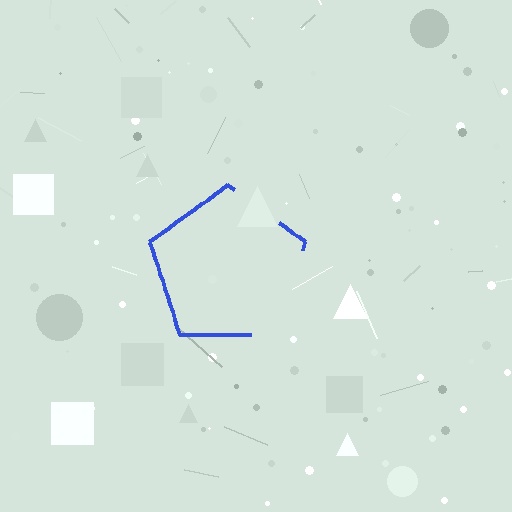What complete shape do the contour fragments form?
The contour fragments form a pentagon.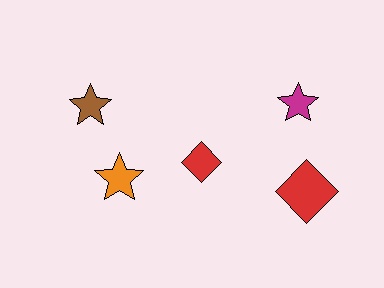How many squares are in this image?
There are no squares.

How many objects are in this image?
There are 5 objects.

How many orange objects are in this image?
There is 1 orange object.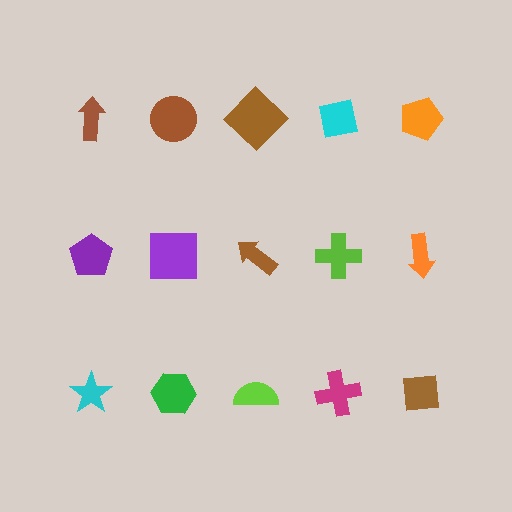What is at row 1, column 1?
A brown arrow.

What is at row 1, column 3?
A brown diamond.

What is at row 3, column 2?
A green hexagon.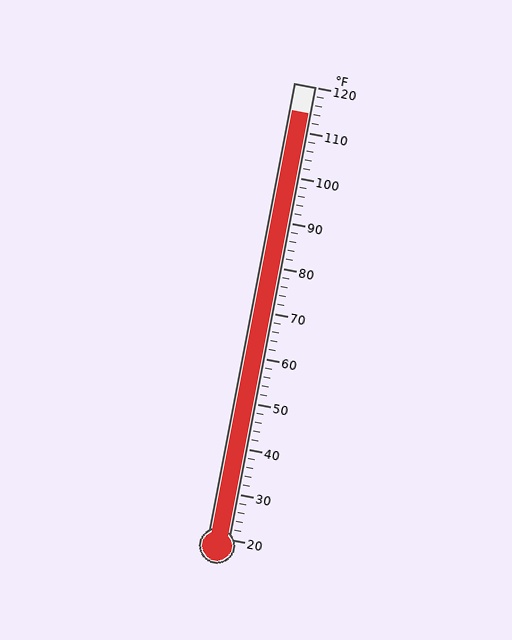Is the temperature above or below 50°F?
The temperature is above 50°F.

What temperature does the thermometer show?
The thermometer shows approximately 114°F.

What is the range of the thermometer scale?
The thermometer scale ranges from 20°F to 120°F.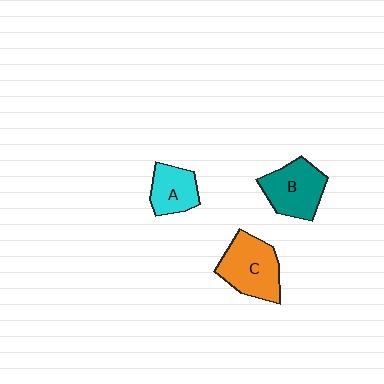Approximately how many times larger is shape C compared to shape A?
Approximately 1.5 times.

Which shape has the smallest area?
Shape A (cyan).